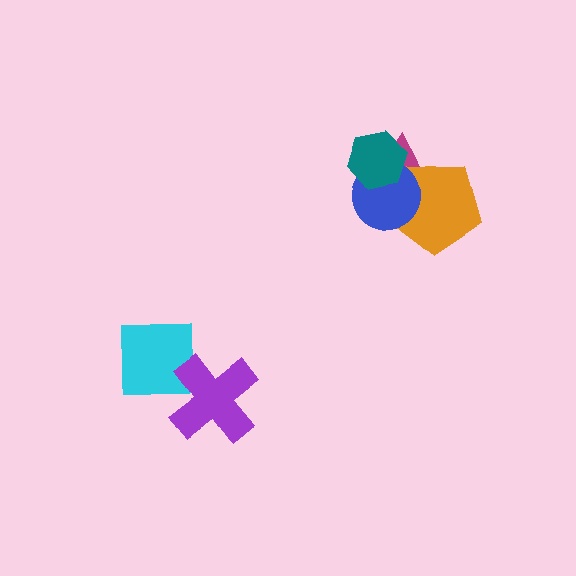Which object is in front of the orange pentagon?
The blue circle is in front of the orange pentagon.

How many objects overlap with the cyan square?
1 object overlaps with the cyan square.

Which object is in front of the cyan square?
The purple cross is in front of the cyan square.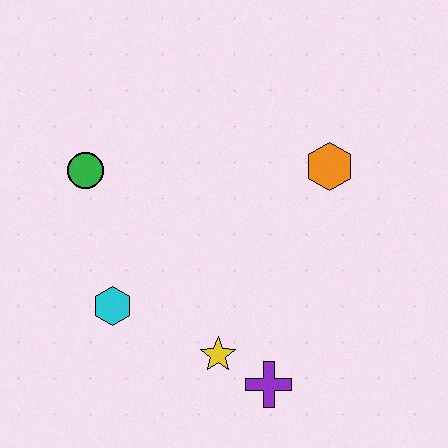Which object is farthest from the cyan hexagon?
The orange hexagon is farthest from the cyan hexagon.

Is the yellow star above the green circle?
No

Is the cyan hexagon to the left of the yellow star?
Yes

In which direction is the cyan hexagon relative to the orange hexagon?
The cyan hexagon is to the left of the orange hexagon.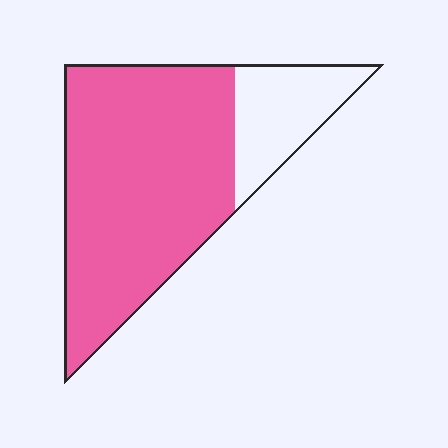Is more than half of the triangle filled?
Yes.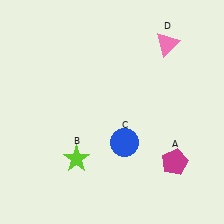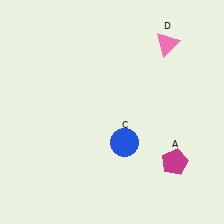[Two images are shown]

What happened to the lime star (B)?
The lime star (B) was removed in Image 2. It was in the bottom-left area of Image 1.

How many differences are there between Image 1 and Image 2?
There is 1 difference between the two images.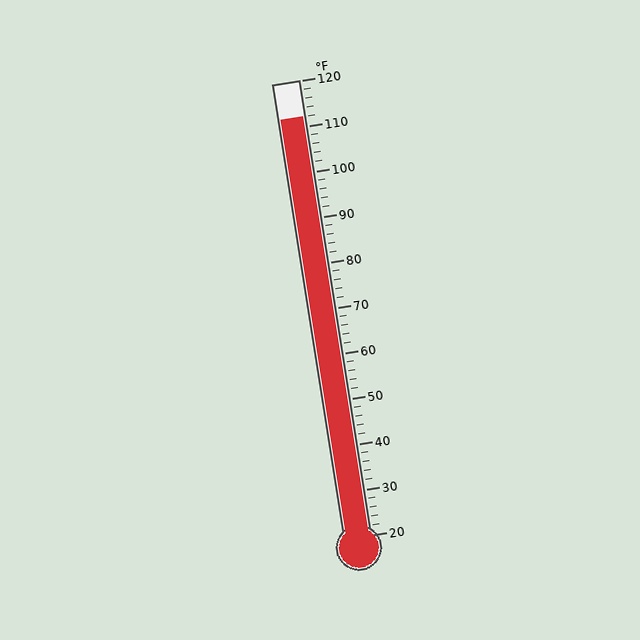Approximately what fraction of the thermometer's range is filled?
The thermometer is filled to approximately 90% of its range.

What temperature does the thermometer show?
The thermometer shows approximately 112°F.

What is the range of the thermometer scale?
The thermometer scale ranges from 20°F to 120°F.